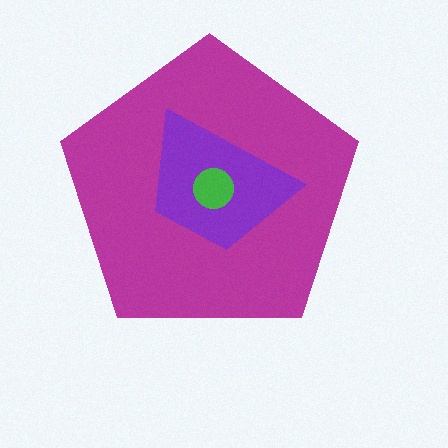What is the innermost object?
The green circle.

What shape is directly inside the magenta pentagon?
The purple trapezoid.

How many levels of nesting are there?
3.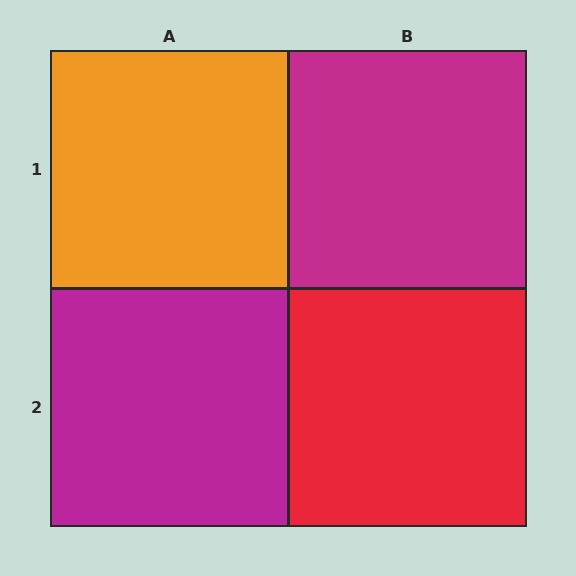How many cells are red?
1 cell is red.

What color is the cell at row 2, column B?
Red.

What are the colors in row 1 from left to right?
Orange, magenta.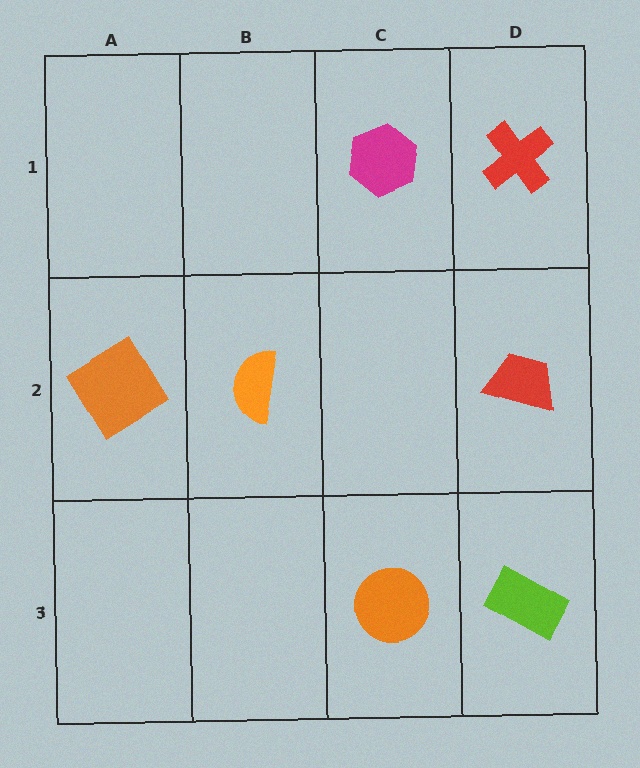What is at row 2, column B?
An orange semicircle.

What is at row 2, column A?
An orange diamond.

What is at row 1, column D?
A red cross.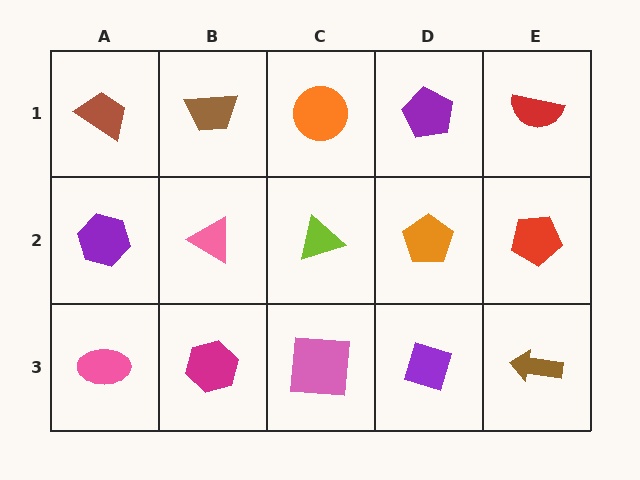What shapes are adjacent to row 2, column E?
A red semicircle (row 1, column E), a brown arrow (row 3, column E), an orange pentagon (row 2, column D).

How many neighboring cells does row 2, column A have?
3.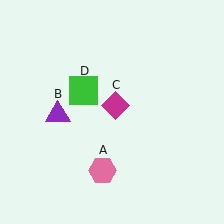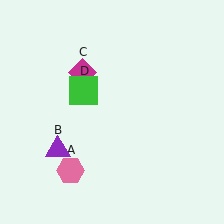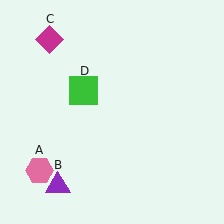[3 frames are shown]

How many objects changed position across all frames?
3 objects changed position: pink hexagon (object A), purple triangle (object B), magenta diamond (object C).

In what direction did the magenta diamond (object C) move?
The magenta diamond (object C) moved up and to the left.